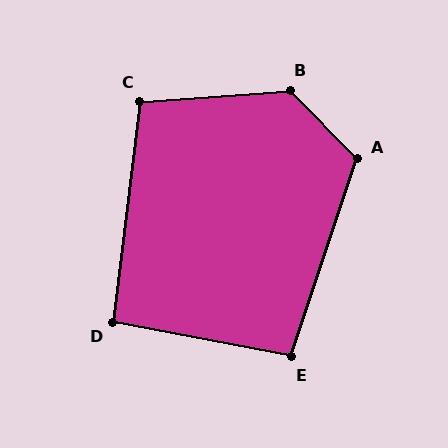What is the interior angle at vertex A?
Approximately 117 degrees (obtuse).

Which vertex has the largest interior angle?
B, at approximately 131 degrees.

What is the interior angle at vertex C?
Approximately 101 degrees (obtuse).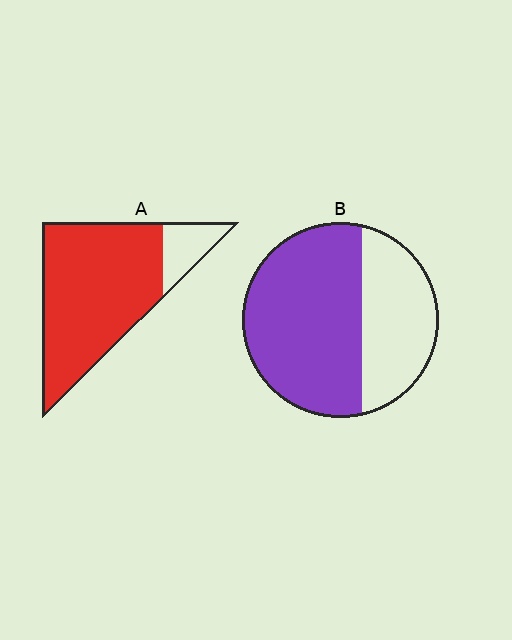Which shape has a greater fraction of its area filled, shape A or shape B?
Shape A.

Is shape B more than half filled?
Yes.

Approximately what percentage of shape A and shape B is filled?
A is approximately 85% and B is approximately 65%.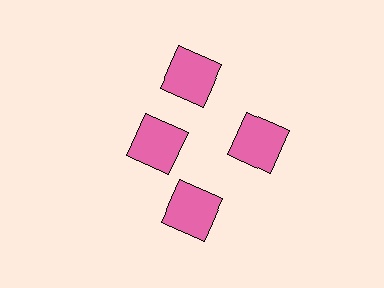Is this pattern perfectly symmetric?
No. The 4 pink squares are arranged in a ring, but one element near the 9 o'clock position is pulled inward toward the center, breaking the 4-fold rotational symmetry.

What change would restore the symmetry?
The symmetry would be restored by moving it outward, back onto the ring so that all 4 squares sit at equal angles and equal distance from the center.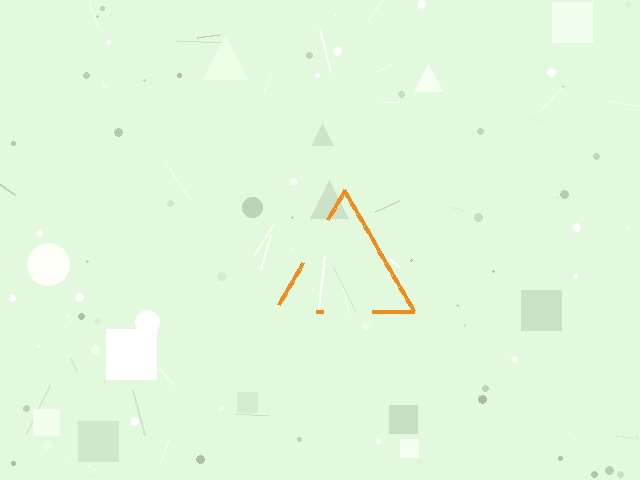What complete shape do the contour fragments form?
The contour fragments form a triangle.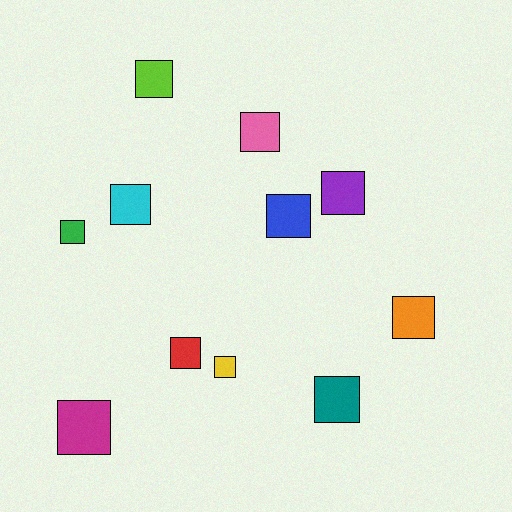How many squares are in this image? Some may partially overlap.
There are 11 squares.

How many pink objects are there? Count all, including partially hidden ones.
There is 1 pink object.